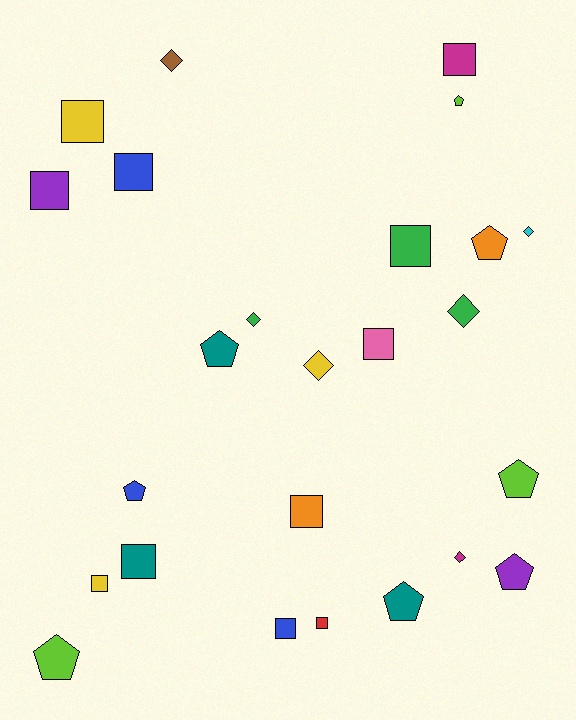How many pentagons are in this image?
There are 8 pentagons.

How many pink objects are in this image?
There is 1 pink object.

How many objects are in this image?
There are 25 objects.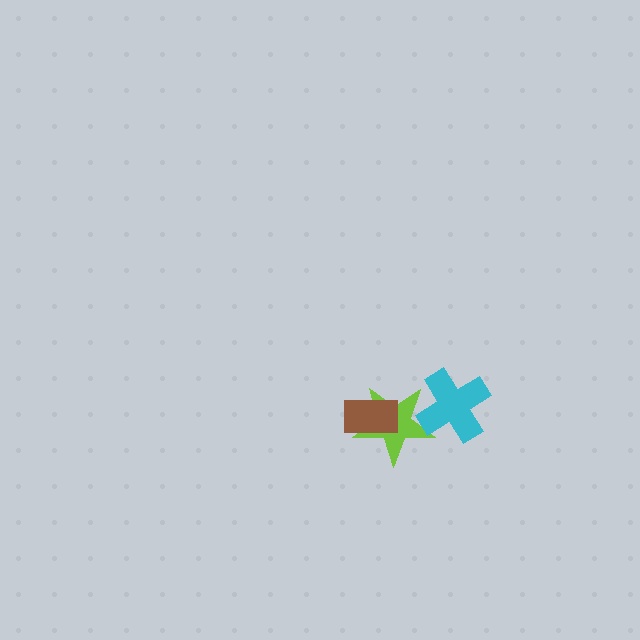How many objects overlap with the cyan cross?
1 object overlaps with the cyan cross.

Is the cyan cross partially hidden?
No, no other shape covers it.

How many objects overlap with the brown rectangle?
1 object overlaps with the brown rectangle.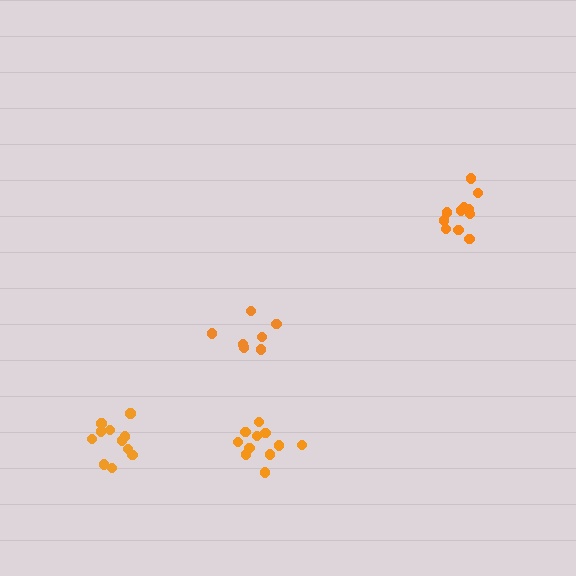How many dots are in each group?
Group 1: 11 dots, Group 2: 7 dots, Group 3: 11 dots, Group 4: 11 dots (40 total).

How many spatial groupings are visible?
There are 4 spatial groupings.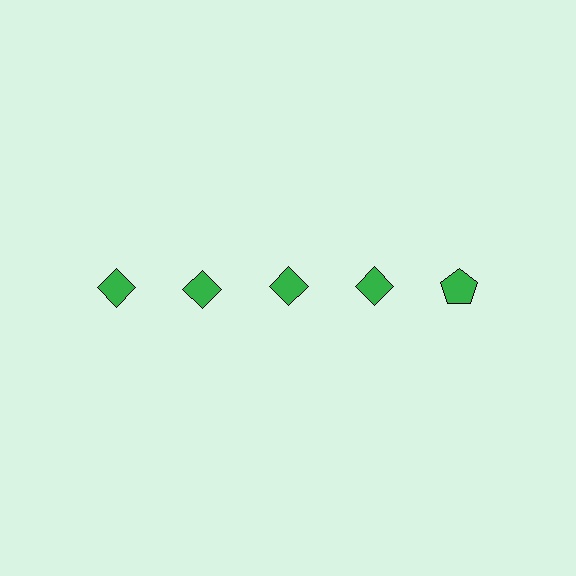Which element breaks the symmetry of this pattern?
The green pentagon in the top row, rightmost column breaks the symmetry. All other shapes are green diamonds.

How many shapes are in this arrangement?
There are 5 shapes arranged in a grid pattern.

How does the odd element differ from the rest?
It has a different shape: pentagon instead of diamond.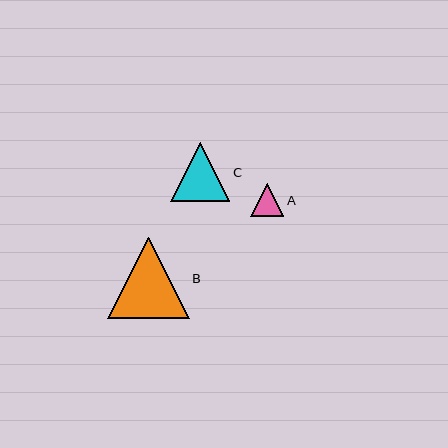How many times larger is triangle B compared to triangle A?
Triangle B is approximately 2.5 times the size of triangle A.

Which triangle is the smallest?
Triangle A is the smallest with a size of approximately 33 pixels.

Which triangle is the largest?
Triangle B is the largest with a size of approximately 82 pixels.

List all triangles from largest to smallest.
From largest to smallest: B, C, A.